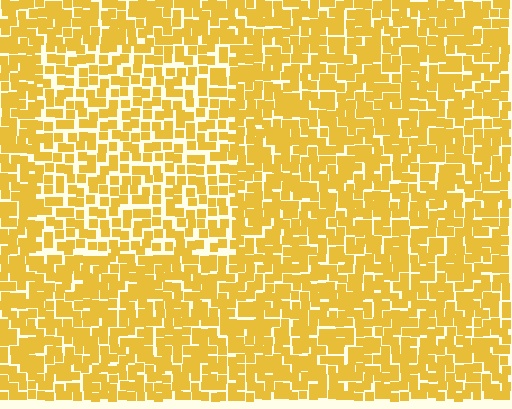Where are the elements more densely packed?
The elements are more densely packed outside the rectangle boundary.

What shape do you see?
I see a rectangle.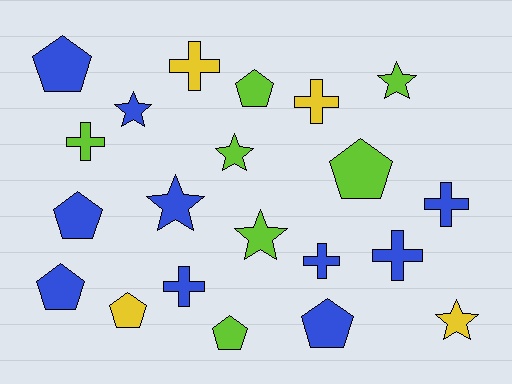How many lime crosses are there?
There is 1 lime cross.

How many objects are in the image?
There are 21 objects.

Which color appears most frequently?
Blue, with 10 objects.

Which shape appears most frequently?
Pentagon, with 8 objects.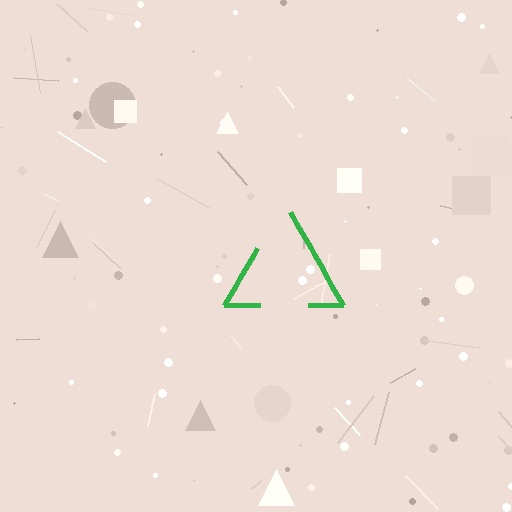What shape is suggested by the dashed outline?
The dashed outline suggests a triangle.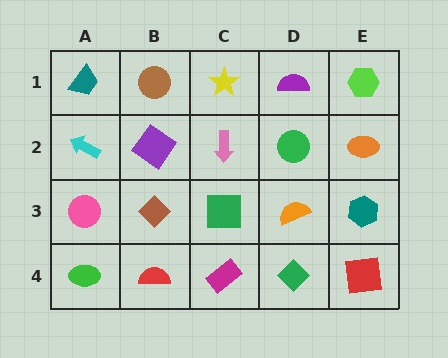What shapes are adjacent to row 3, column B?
A purple diamond (row 2, column B), a red semicircle (row 4, column B), a pink circle (row 3, column A), a green square (row 3, column C).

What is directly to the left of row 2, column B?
A cyan arrow.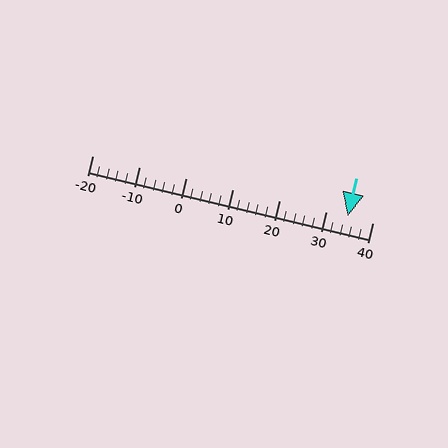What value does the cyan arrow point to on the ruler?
The cyan arrow points to approximately 35.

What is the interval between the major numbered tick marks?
The major tick marks are spaced 10 units apart.